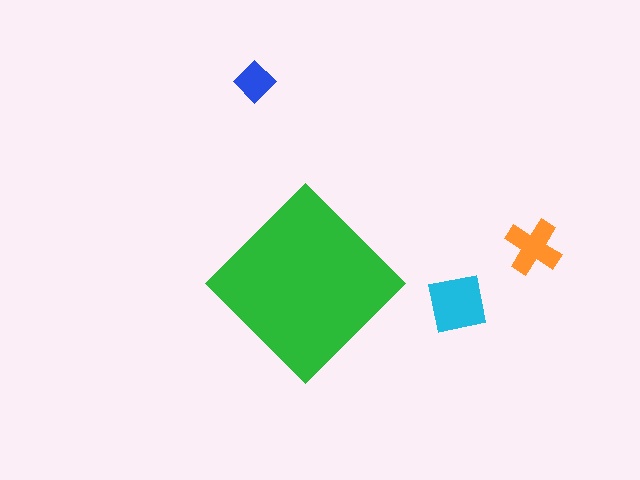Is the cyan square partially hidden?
No, the cyan square is fully visible.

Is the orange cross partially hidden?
No, the orange cross is fully visible.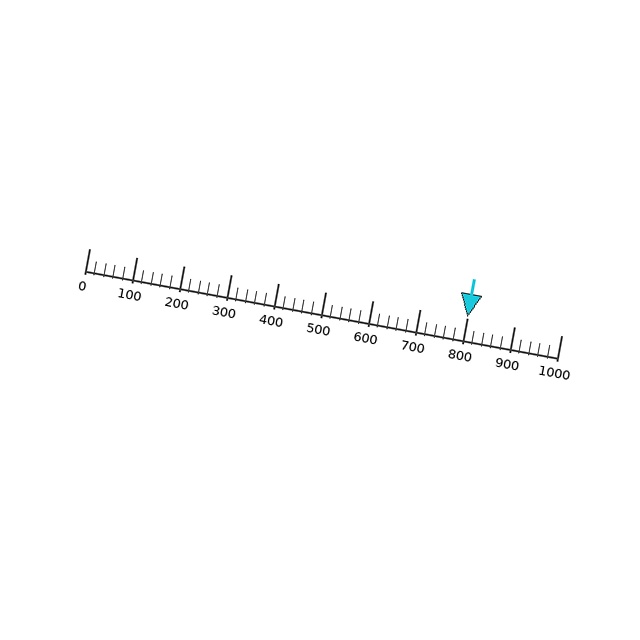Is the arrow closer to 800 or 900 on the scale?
The arrow is closer to 800.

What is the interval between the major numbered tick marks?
The major tick marks are spaced 100 units apart.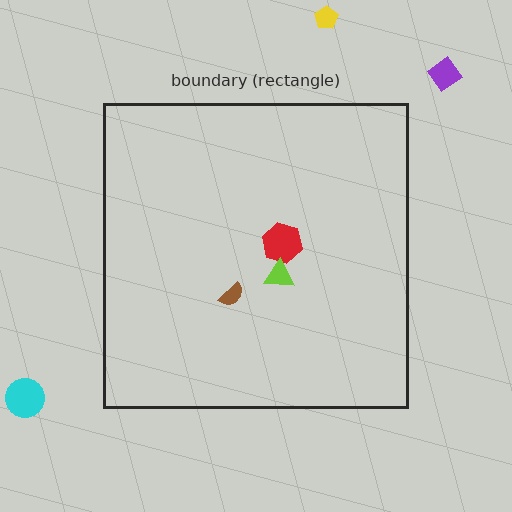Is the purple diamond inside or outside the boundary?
Outside.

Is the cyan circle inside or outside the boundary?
Outside.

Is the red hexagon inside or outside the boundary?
Inside.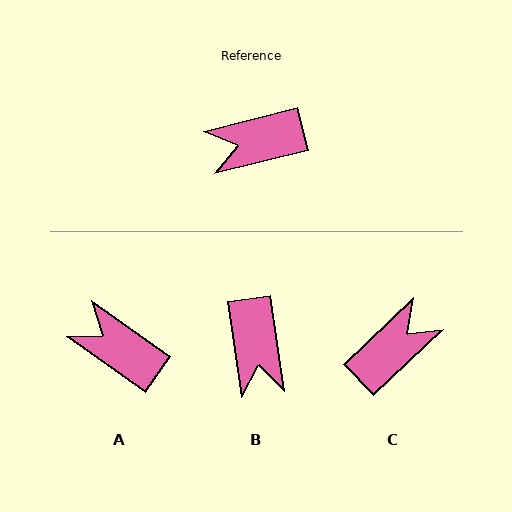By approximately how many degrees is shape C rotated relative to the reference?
Approximately 151 degrees clockwise.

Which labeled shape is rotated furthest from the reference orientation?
C, about 151 degrees away.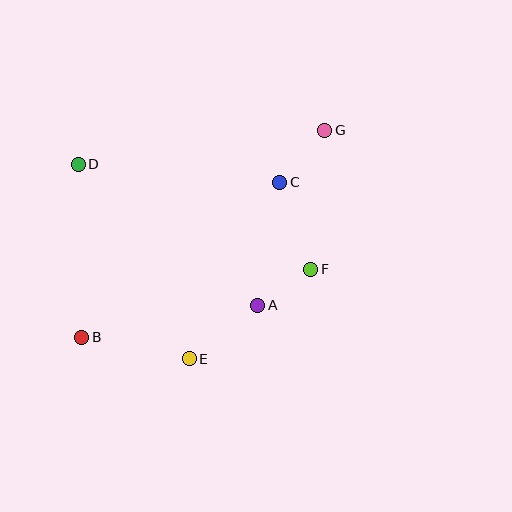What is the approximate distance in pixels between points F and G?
The distance between F and G is approximately 140 pixels.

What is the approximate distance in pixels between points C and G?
The distance between C and G is approximately 69 pixels.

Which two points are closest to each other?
Points A and F are closest to each other.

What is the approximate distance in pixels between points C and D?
The distance between C and D is approximately 202 pixels.